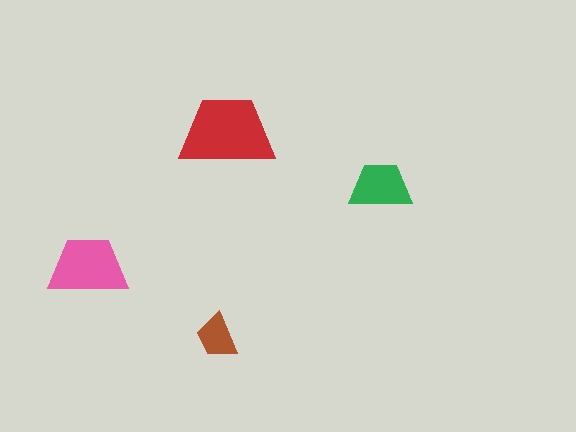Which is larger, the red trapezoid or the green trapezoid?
The red one.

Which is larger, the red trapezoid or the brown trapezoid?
The red one.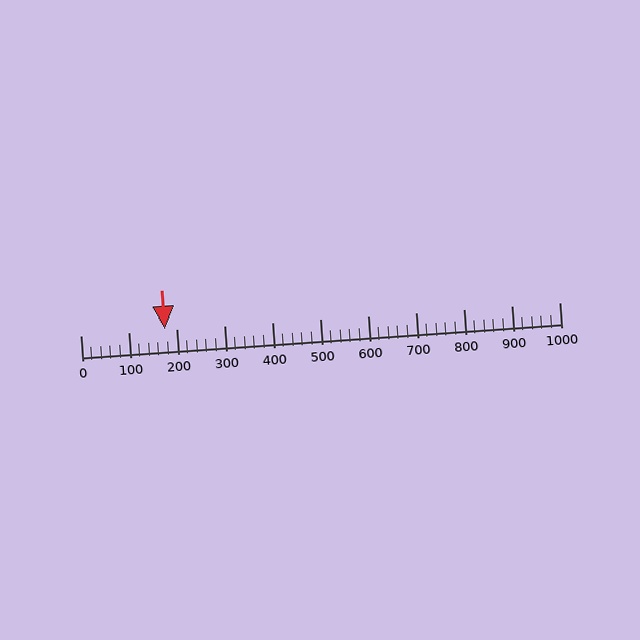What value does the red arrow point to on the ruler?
The red arrow points to approximately 176.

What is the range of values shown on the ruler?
The ruler shows values from 0 to 1000.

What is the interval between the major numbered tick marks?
The major tick marks are spaced 100 units apart.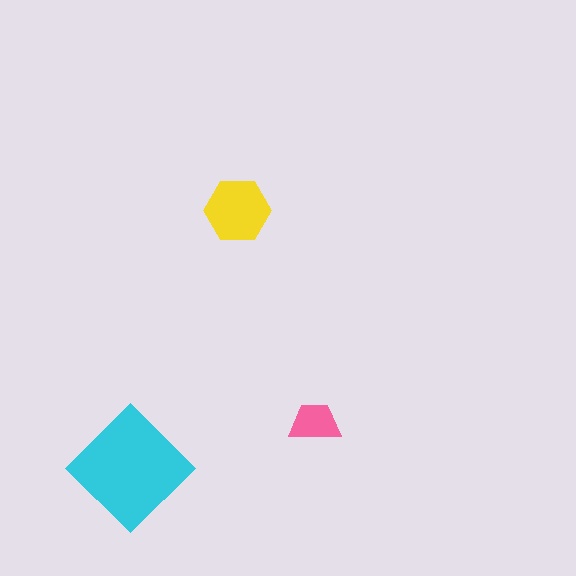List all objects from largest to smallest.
The cyan diamond, the yellow hexagon, the pink trapezoid.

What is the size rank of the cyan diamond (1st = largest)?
1st.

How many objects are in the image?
There are 3 objects in the image.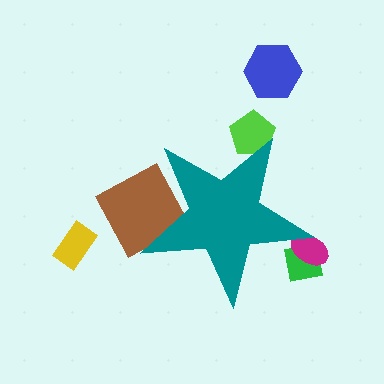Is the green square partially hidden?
Yes, the green square is partially hidden behind the teal star.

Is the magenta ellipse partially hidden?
Yes, the magenta ellipse is partially hidden behind the teal star.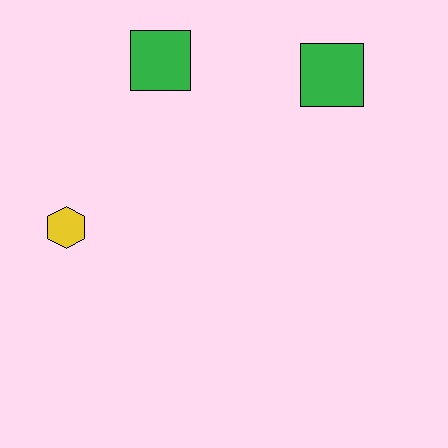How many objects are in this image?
There are 3 objects.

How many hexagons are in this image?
There is 1 hexagon.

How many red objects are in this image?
There are no red objects.